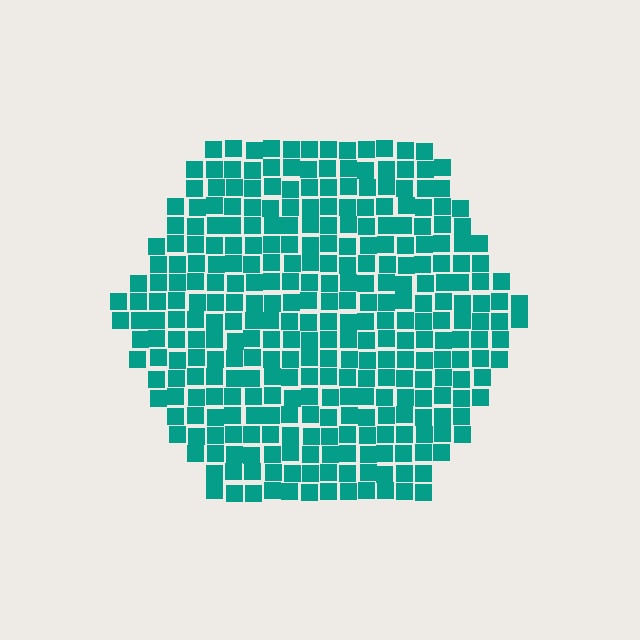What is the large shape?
The large shape is a hexagon.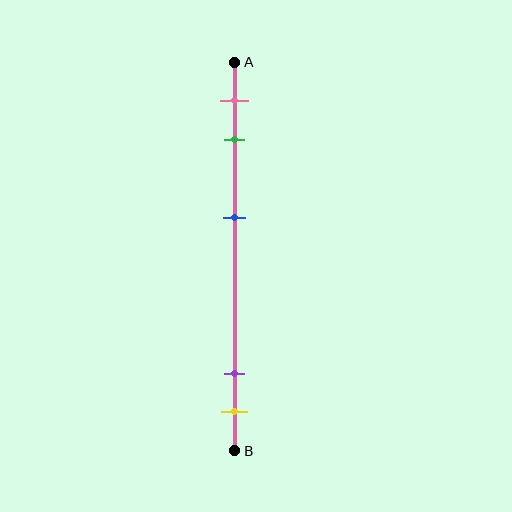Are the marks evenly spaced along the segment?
No, the marks are not evenly spaced.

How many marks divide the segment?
There are 5 marks dividing the segment.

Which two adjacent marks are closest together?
The purple and yellow marks are the closest adjacent pair.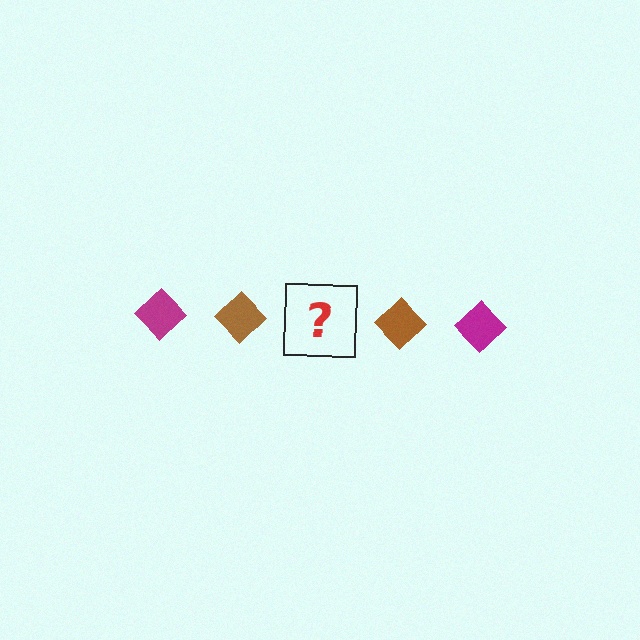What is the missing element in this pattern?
The missing element is a magenta diamond.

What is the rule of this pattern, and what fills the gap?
The rule is that the pattern cycles through magenta, brown diamonds. The gap should be filled with a magenta diamond.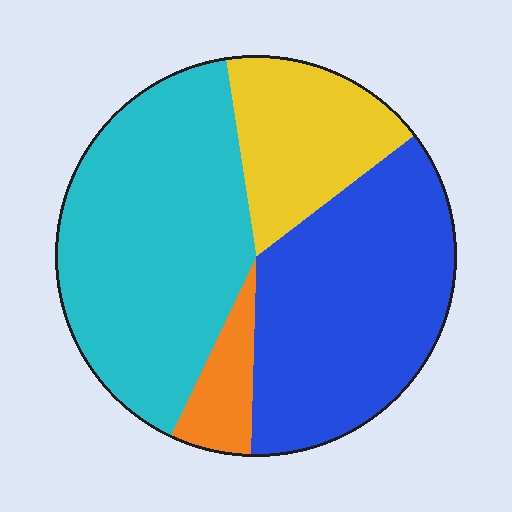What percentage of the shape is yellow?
Yellow takes up about one sixth (1/6) of the shape.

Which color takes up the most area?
Cyan, at roughly 40%.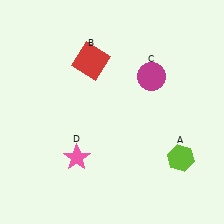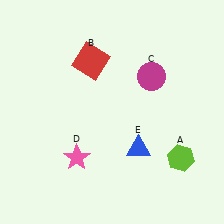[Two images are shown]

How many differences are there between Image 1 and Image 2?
There is 1 difference between the two images.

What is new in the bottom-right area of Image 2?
A blue triangle (E) was added in the bottom-right area of Image 2.